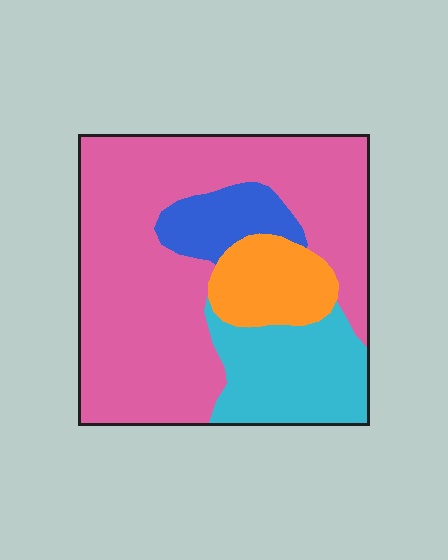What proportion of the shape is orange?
Orange covers 11% of the shape.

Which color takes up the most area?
Pink, at roughly 60%.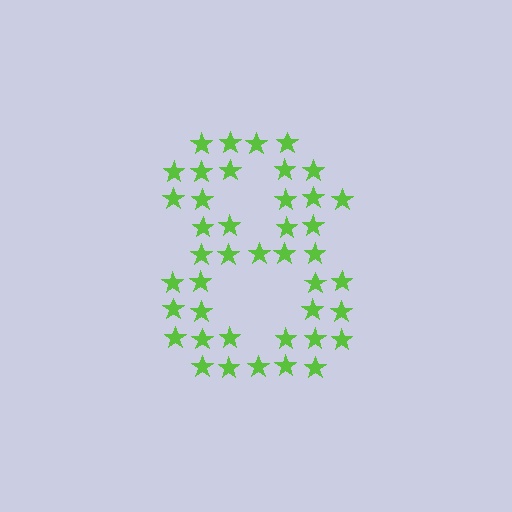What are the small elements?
The small elements are stars.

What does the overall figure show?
The overall figure shows the digit 8.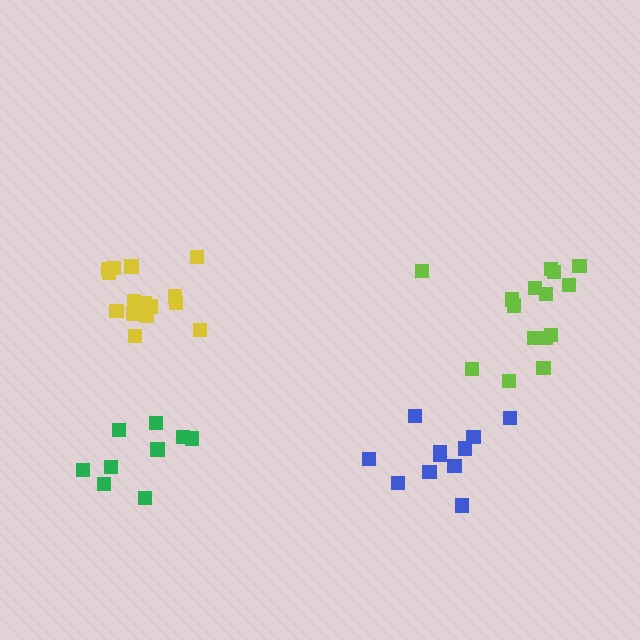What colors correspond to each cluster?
The clusters are colored: yellow, blue, green, lime.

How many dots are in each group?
Group 1: 15 dots, Group 2: 11 dots, Group 3: 9 dots, Group 4: 15 dots (50 total).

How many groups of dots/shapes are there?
There are 4 groups.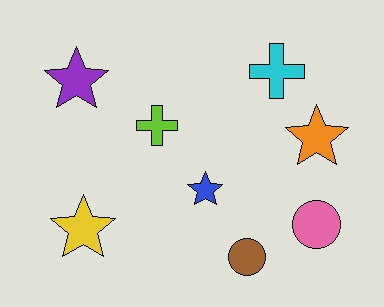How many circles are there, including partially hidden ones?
There are 2 circles.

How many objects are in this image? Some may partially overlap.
There are 8 objects.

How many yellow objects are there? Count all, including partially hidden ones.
There is 1 yellow object.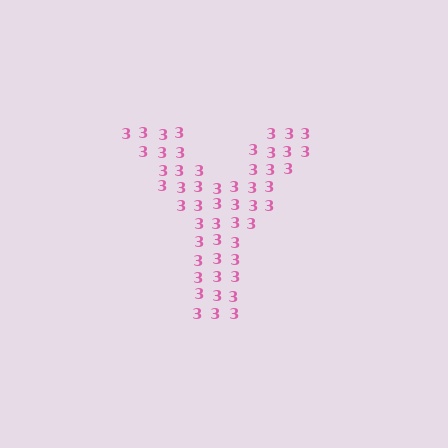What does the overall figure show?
The overall figure shows the letter Y.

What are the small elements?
The small elements are digit 3's.